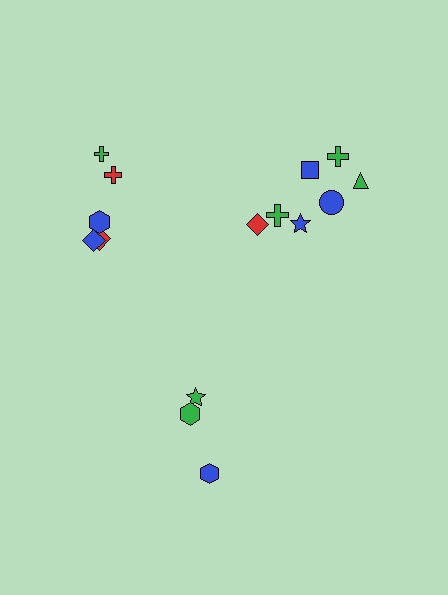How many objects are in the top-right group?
There are 7 objects.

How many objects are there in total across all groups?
There are 15 objects.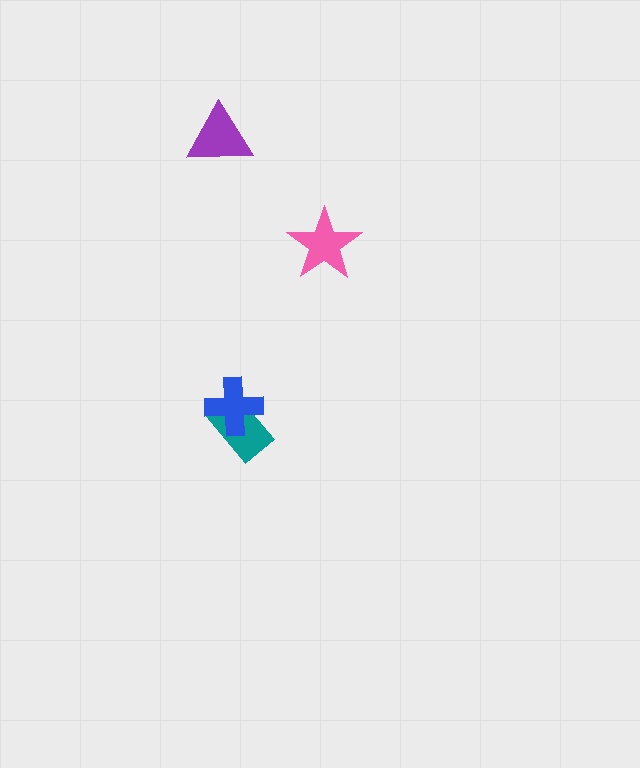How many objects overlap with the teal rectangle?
1 object overlaps with the teal rectangle.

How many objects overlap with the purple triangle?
0 objects overlap with the purple triangle.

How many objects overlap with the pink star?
0 objects overlap with the pink star.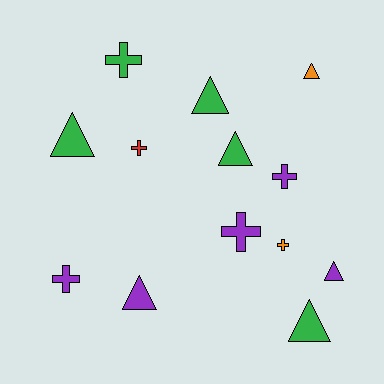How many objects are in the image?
There are 13 objects.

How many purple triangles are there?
There are 2 purple triangles.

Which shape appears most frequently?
Triangle, with 7 objects.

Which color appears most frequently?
Purple, with 5 objects.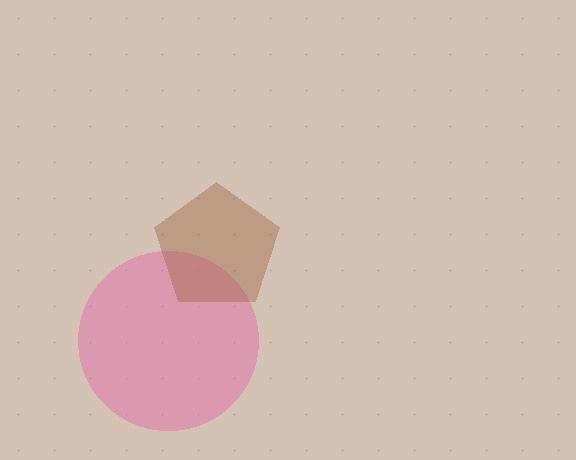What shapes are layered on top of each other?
The layered shapes are: a pink circle, a brown pentagon.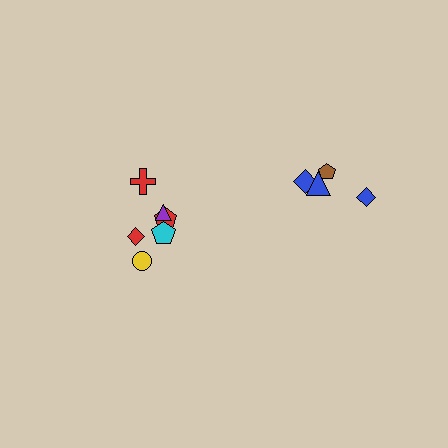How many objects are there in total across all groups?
There are 10 objects.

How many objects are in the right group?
There are 4 objects.